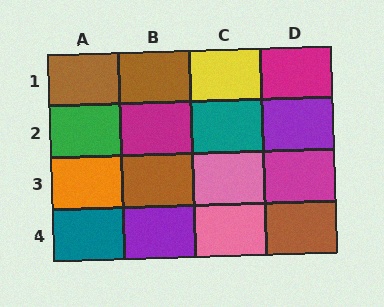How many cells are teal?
2 cells are teal.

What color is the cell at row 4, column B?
Purple.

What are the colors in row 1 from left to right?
Brown, brown, yellow, magenta.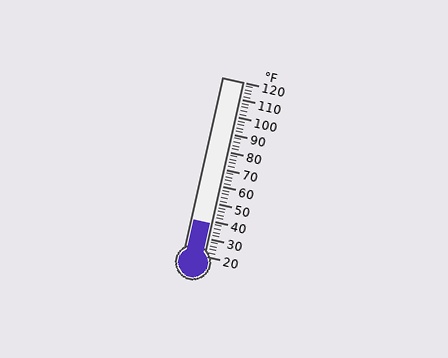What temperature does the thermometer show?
The thermometer shows approximately 38°F.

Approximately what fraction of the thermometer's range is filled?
The thermometer is filled to approximately 20% of its range.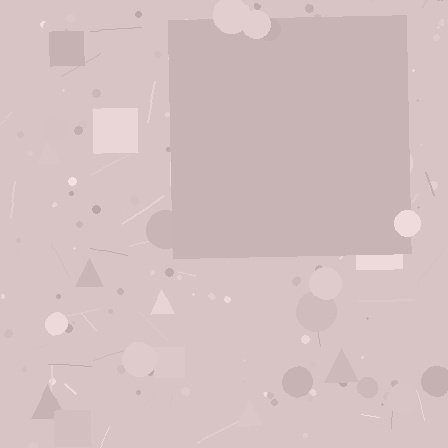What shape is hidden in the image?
A square is hidden in the image.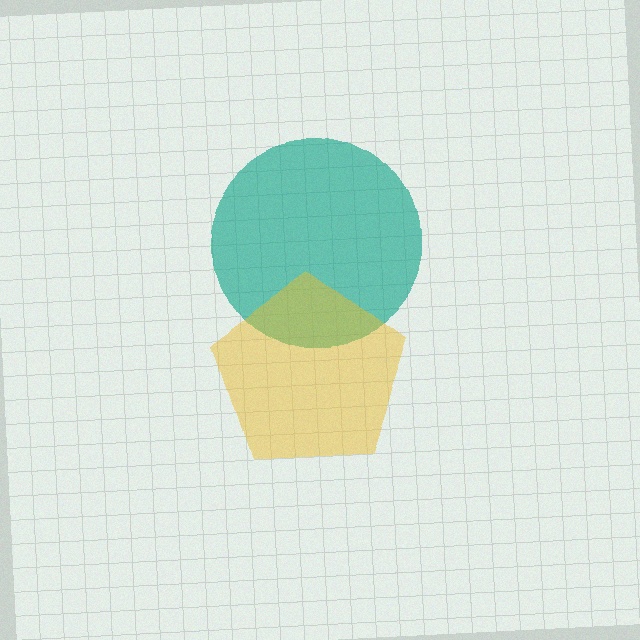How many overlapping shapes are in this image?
There are 2 overlapping shapes in the image.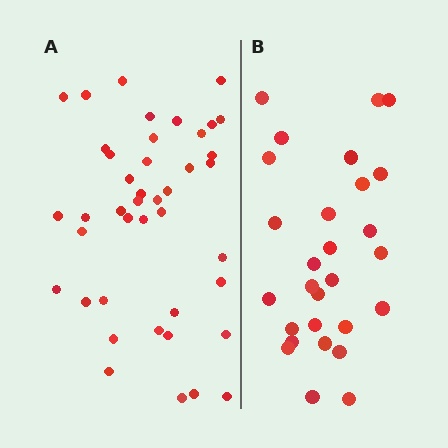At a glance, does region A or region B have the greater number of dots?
Region A (the left region) has more dots.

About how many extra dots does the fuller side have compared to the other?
Region A has approximately 15 more dots than region B.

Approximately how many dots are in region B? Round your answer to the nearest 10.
About 30 dots. (The exact count is 28, which rounds to 30.)